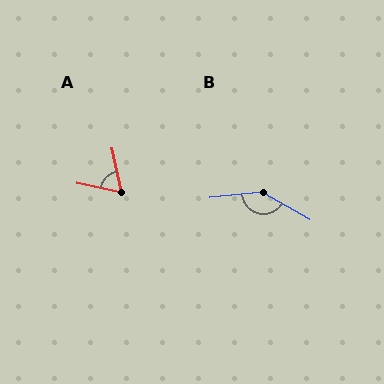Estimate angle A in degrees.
Approximately 65 degrees.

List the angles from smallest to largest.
A (65°), B (144°).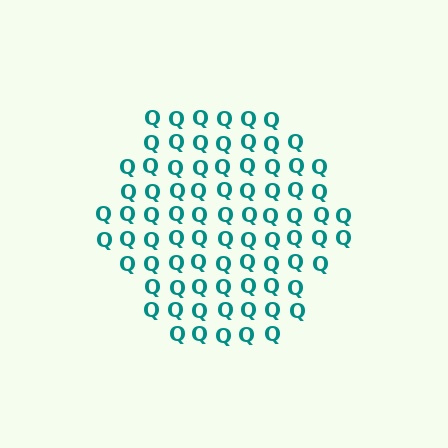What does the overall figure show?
The overall figure shows a hexagon.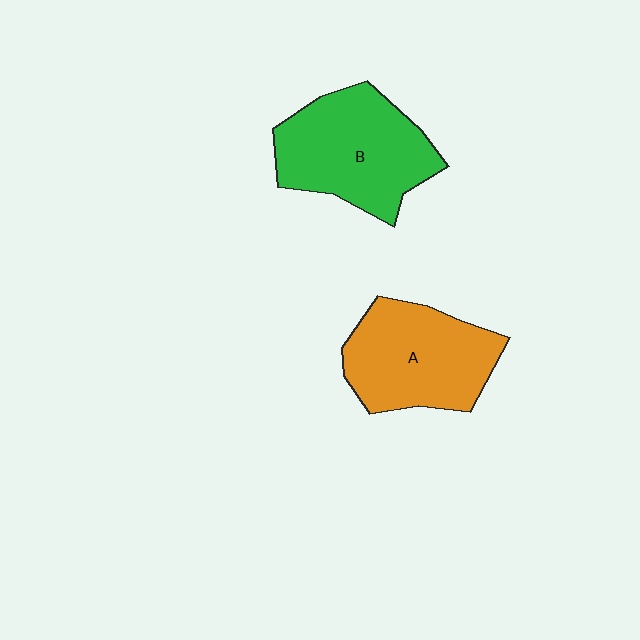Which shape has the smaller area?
Shape A (orange).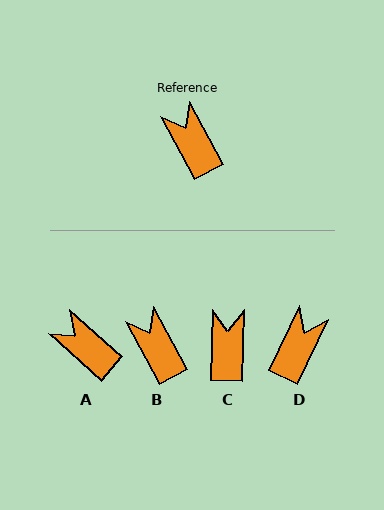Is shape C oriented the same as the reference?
No, it is off by about 29 degrees.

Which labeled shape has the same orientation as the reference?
B.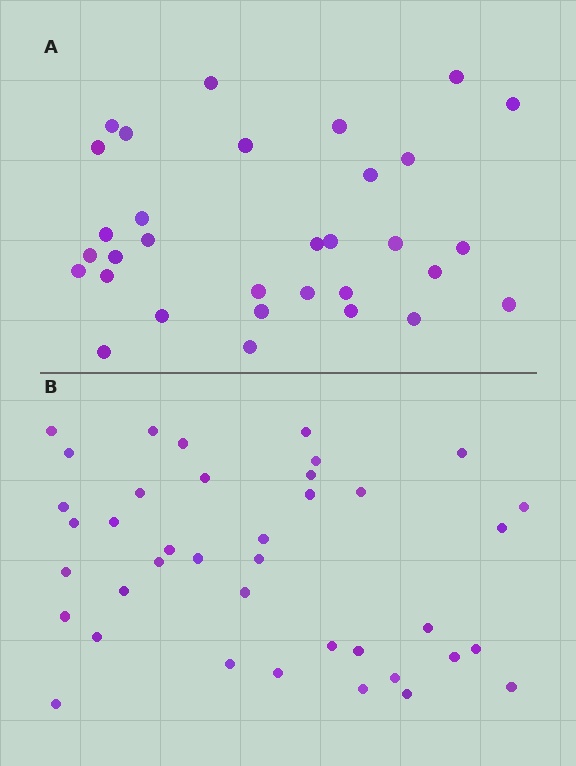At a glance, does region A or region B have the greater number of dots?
Region B (the bottom region) has more dots.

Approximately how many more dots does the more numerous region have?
Region B has roughly 8 or so more dots than region A.